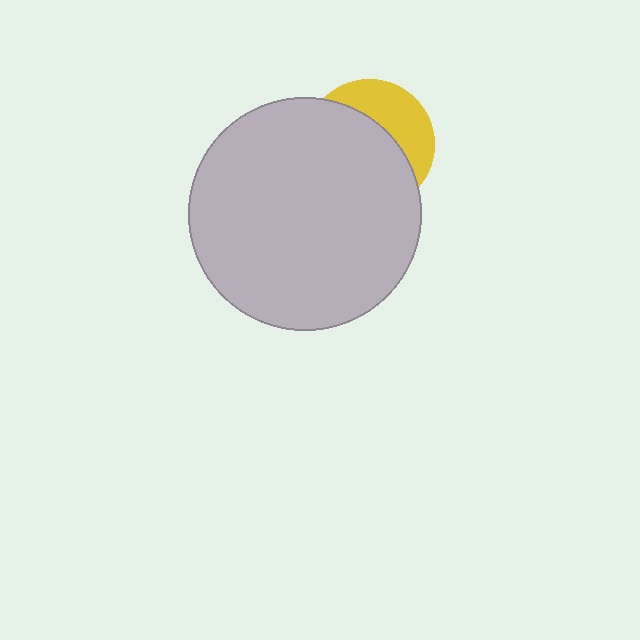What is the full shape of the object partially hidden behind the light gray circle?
The partially hidden object is a yellow circle.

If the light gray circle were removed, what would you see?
You would see the complete yellow circle.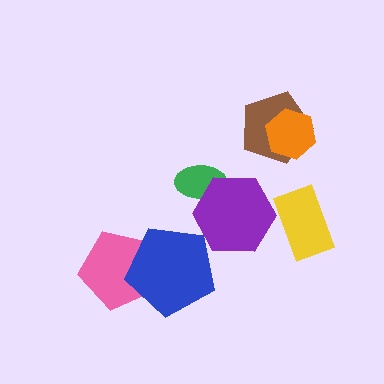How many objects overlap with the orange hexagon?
1 object overlaps with the orange hexagon.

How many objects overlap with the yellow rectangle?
0 objects overlap with the yellow rectangle.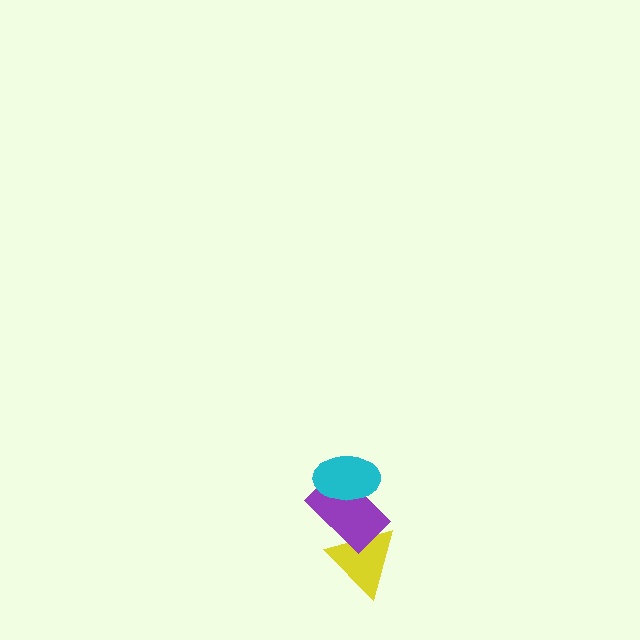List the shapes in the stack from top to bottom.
From top to bottom: the cyan ellipse, the purple rectangle, the yellow triangle.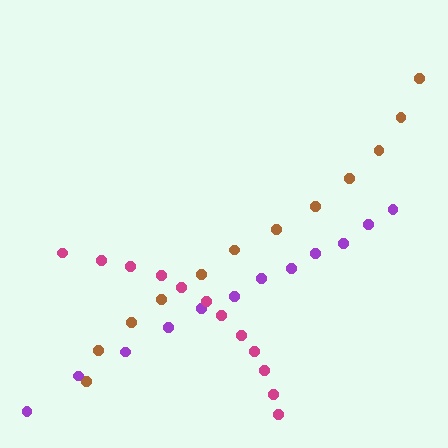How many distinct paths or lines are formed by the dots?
There are 3 distinct paths.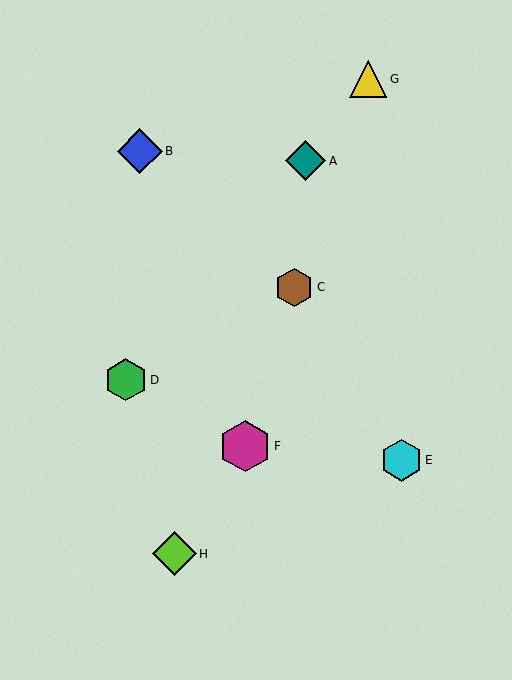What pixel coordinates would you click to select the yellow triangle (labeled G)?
Click at (368, 79) to select the yellow triangle G.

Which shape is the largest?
The magenta hexagon (labeled F) is the largest.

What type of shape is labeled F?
Shape F is a magenta hexagon.